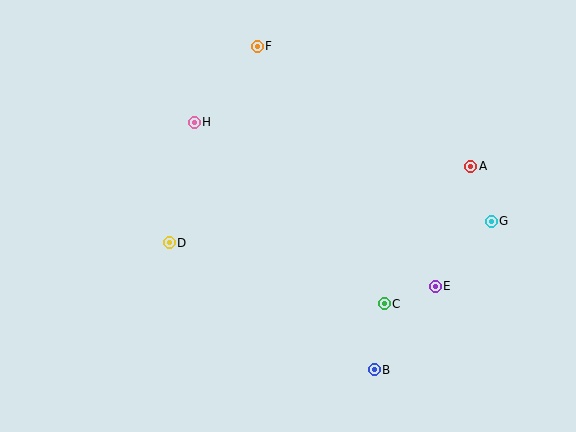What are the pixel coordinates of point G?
Point G is at (491, 221).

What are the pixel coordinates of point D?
Point D is at (169, 243).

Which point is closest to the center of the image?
Point D at (169, 243) is closest to the center.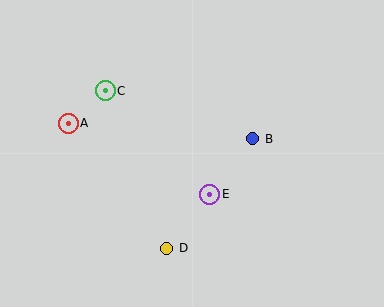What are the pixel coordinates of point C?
Point C is at (105, 91).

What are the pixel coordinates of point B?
Point B is at (253, 139).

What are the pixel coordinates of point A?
Point A is at (68, 123).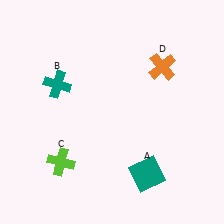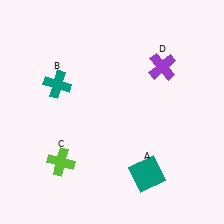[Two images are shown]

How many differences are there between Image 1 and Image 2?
There is 1 difference between the two images.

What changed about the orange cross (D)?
In Image 1, D is orange. In Image 2, it changed to purple.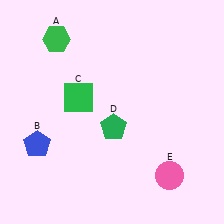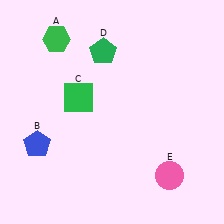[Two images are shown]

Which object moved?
The green pentagon (D) moved up.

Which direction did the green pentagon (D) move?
The green pentagon (D) moved up.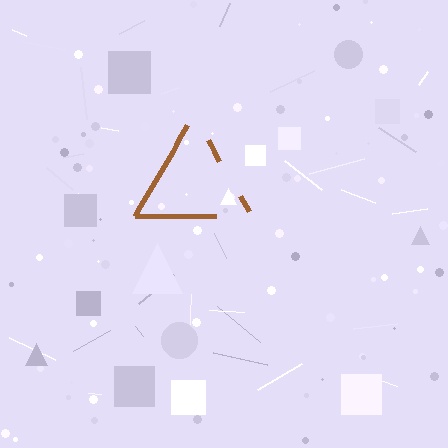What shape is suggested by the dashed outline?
The dashed outline suggests a triangle.